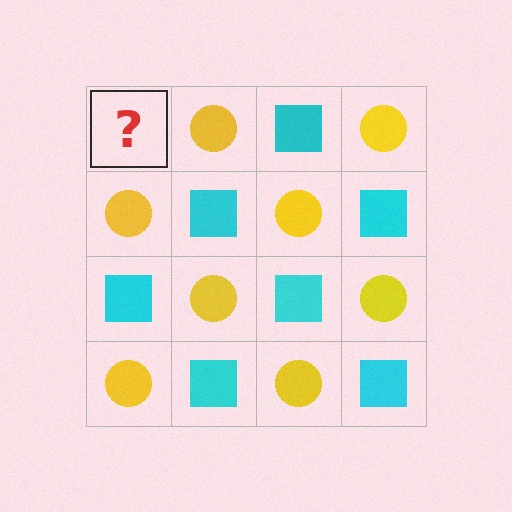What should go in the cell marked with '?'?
The missing cell should contain a cyan square.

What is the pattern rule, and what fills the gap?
The rule is that it alternates cyan square and yellow circle in a checkerboard pattern. The gap should be filled with a cyan square.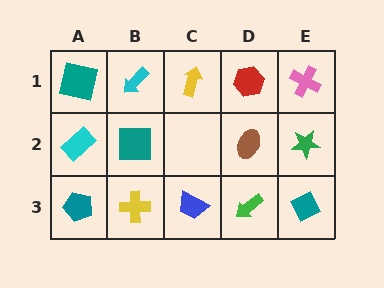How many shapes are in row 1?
5 shapes.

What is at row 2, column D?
A brown ellipse.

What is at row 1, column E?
A pink cross.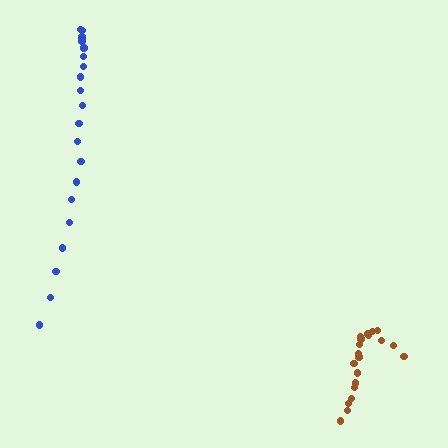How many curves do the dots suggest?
There are 2 distinct paths.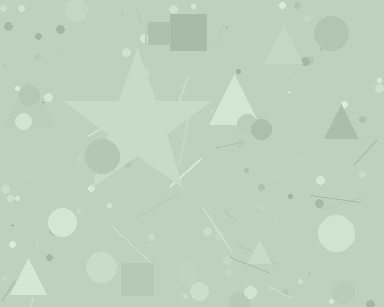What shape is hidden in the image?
A star is hidden in the image.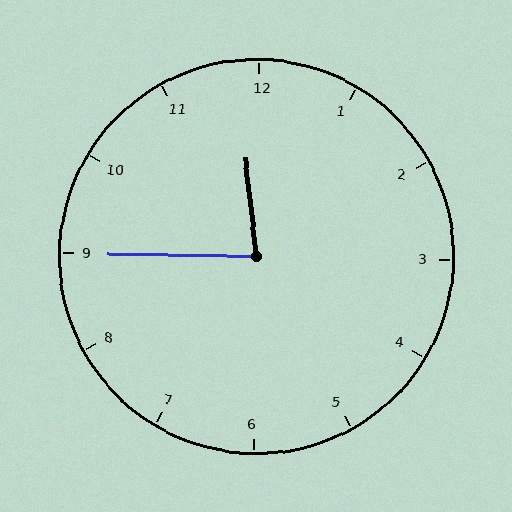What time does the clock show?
11:45.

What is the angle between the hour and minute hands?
Approximately 82 degrees.